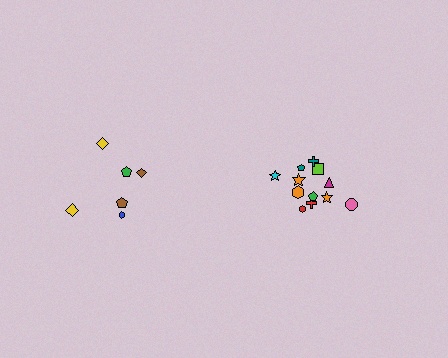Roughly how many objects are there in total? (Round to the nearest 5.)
Roughly 20 objects in total.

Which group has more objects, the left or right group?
The right group.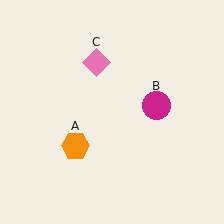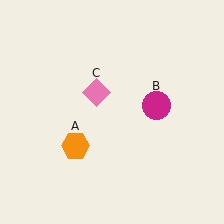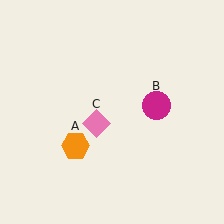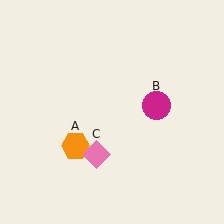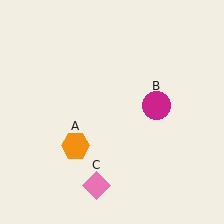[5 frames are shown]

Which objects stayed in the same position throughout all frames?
Orange hexagon (object A) and magenta circle (object B) remained stationary.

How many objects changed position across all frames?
1 object changed position: pink diamond (object C).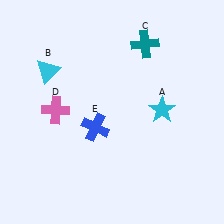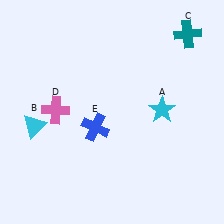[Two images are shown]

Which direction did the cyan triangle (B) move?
The cyan triangle (B) moved down.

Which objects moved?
The objects that moved are: the cyan triangle (B), the teal cross (C).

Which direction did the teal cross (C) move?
The teal cross (C) moved right.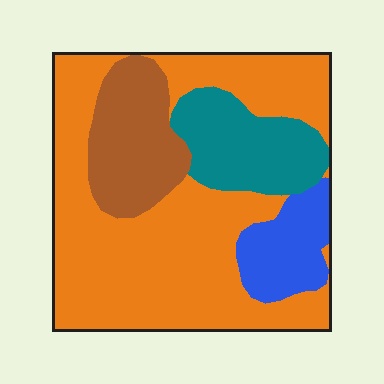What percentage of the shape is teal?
Teal covers around 15% of the shape.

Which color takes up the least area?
Blue, at roughly 10%.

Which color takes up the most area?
Orange, at roughly 60%.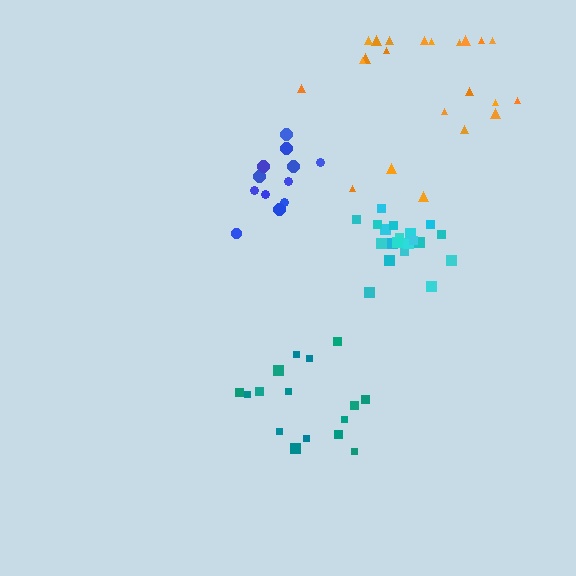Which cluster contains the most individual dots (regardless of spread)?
Orange (22).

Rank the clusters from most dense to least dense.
cyan, blue, teal, orange.